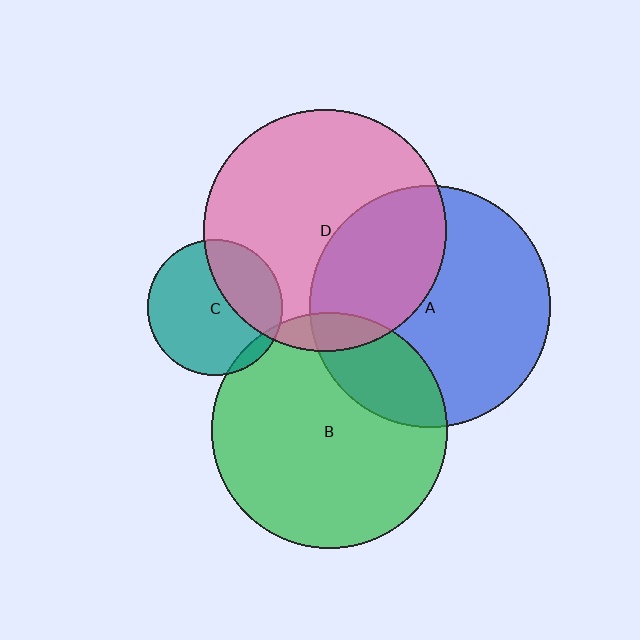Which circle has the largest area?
Circle D (pink).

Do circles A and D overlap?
Yes.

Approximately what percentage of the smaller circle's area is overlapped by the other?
Approximately 35%.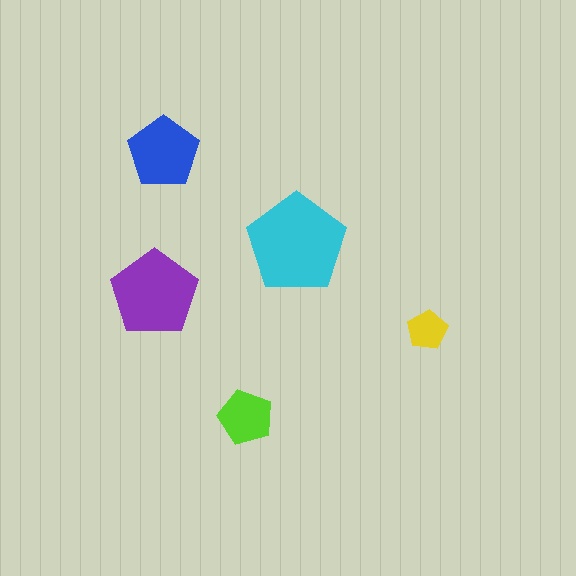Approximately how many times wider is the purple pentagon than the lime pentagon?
About 1.5 times wider.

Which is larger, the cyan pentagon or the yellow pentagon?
The cyan one.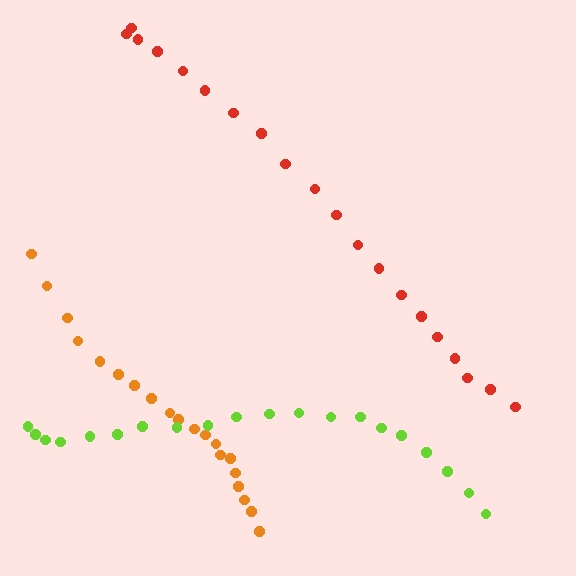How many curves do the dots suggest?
There are 3 distinct paths.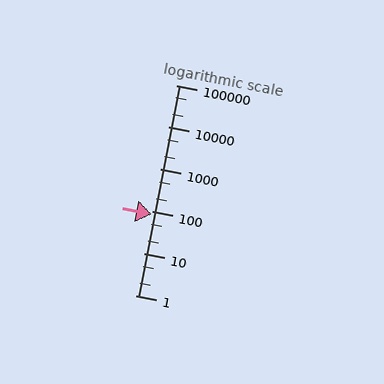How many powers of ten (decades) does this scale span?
The scale spans 5 decades, from 1 to 100000.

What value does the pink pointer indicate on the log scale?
The pointer indicates approximately 83.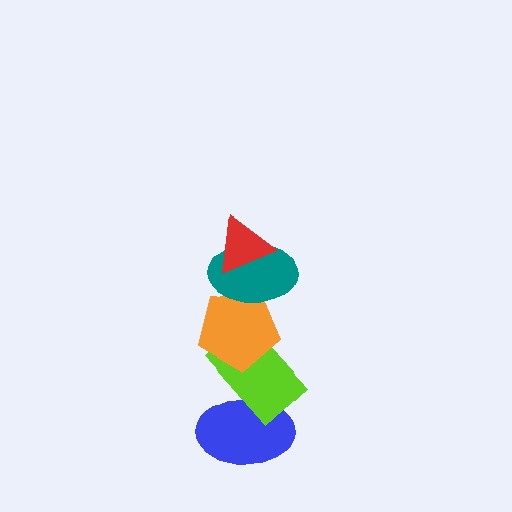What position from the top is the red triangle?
The red triangle is 1st from the top.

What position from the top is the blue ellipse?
The blue ellipse is 5th from the top.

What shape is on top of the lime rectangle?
The orange pentagon is on top of the lime rectangle.